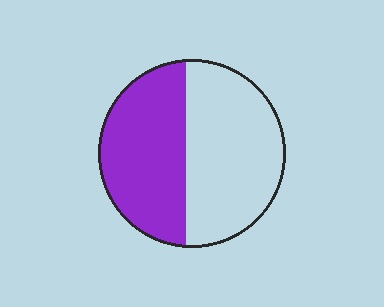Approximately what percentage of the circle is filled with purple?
Approximately 45%.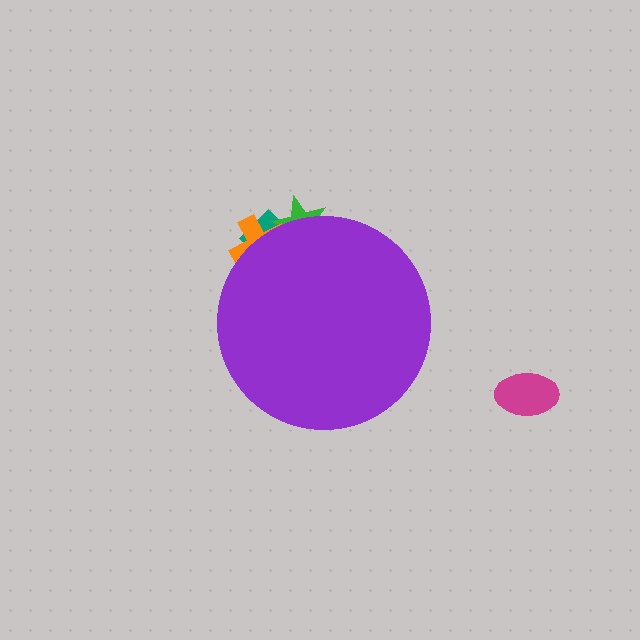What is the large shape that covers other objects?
A purple circle.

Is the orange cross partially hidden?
Yes, the orange cross is partially hidden behind the purple circle.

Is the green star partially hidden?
Yes, the green star is partially hidden behind the purple circle.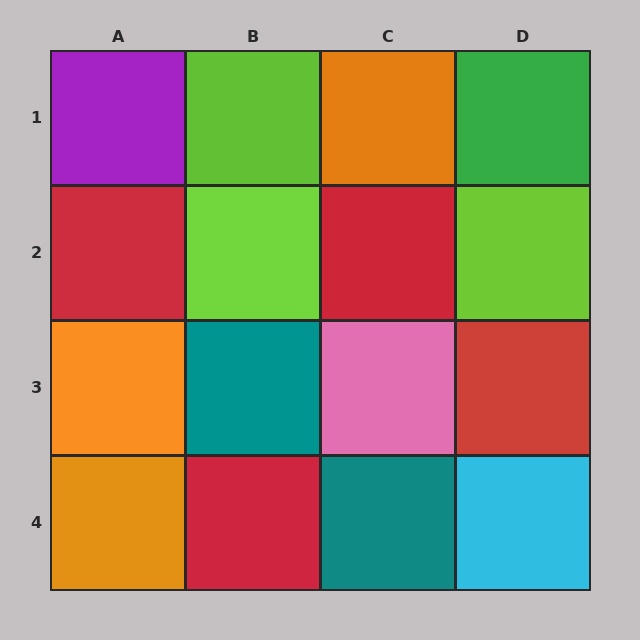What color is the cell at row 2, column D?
Lime.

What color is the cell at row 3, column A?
Orange.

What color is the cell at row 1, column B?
Lime.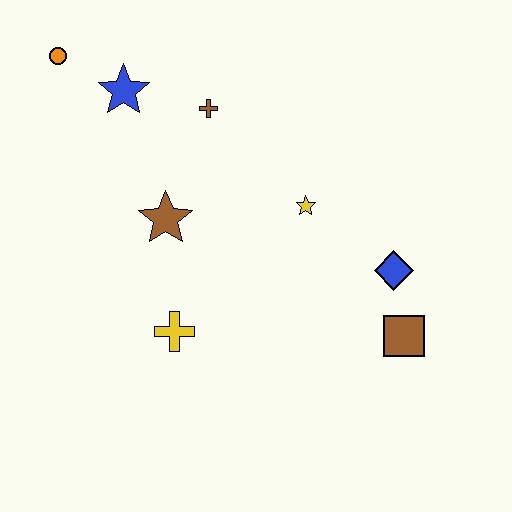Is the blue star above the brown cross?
Yes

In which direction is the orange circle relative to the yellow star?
The orange circle is to the left of the yellow star.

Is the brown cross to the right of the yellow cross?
Yes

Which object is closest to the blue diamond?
The brown square is closest to the blue diamond.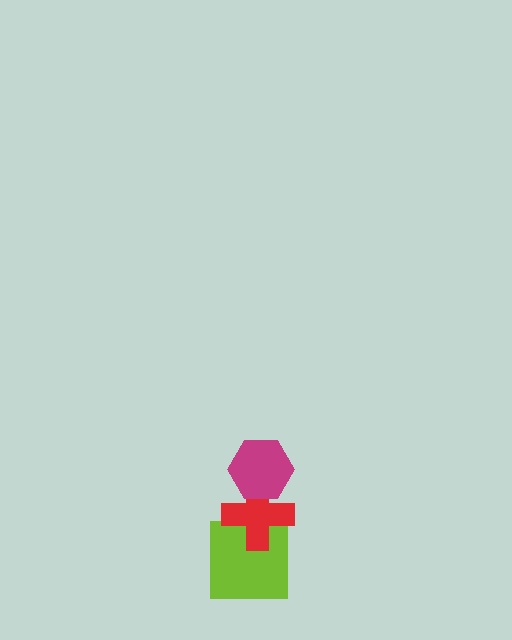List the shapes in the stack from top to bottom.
From top to bottom: the magenta hexagon, the red cross, the lime square.